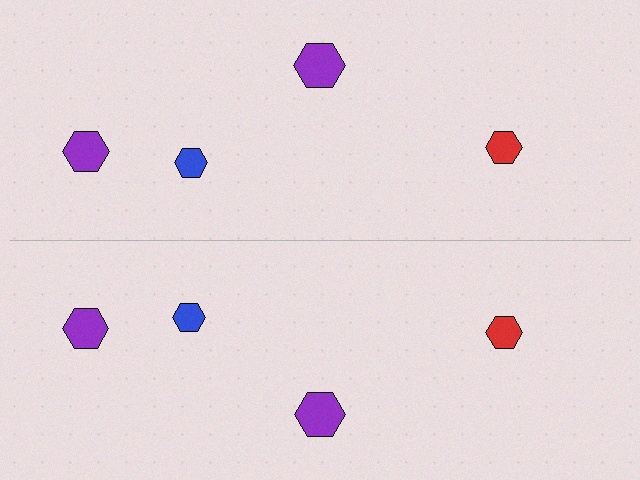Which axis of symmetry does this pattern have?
The pattern has a horizontal axis of symmetry running through the center of the image.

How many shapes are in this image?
There are 8 shapes in this image.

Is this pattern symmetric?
Yes, this pattern has bilateral (reflection) symmetry.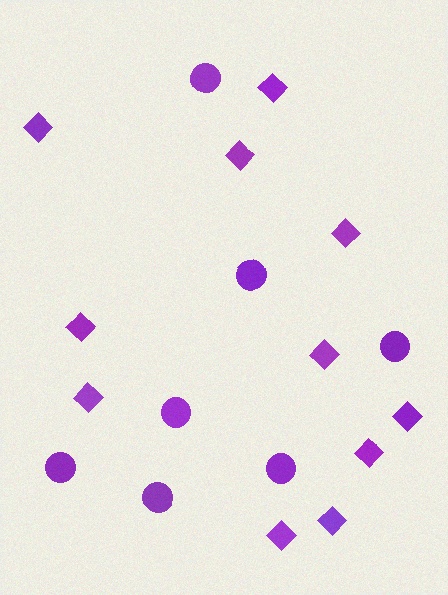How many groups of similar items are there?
There are 2 groups: one group of diamonds (11) and one group of circles (7).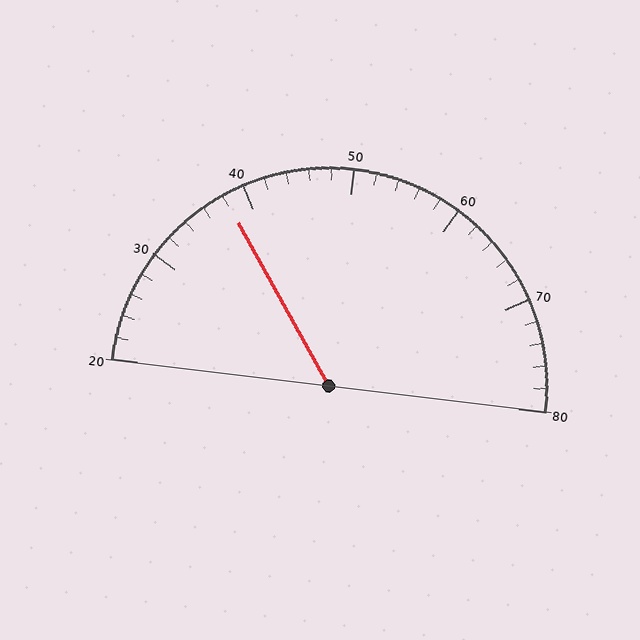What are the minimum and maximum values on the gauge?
The gauge ranges from 20 to 80.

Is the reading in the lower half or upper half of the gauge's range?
The reading is in the lower half of the range (20 to 80).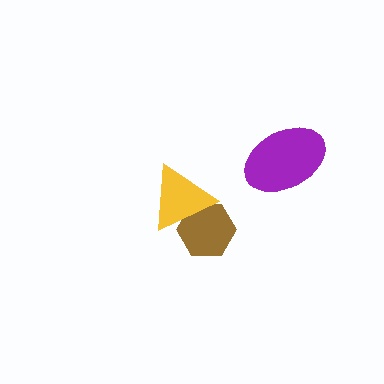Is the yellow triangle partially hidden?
No, no other shape covers it.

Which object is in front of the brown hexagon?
The yellow triangle is in front of the brown hexagon.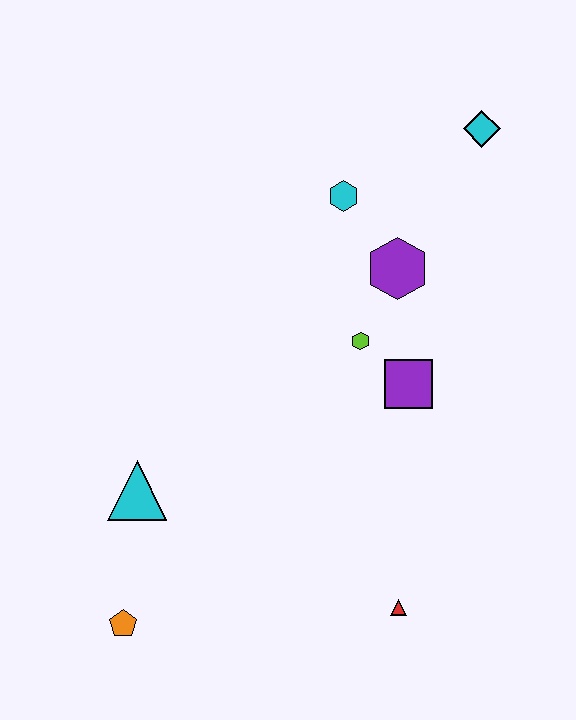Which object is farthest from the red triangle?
The cyan diamond is farthest from the red triangle.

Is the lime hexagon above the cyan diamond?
No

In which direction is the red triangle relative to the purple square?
The red triangle is below the purple square.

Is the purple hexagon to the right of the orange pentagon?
Yes